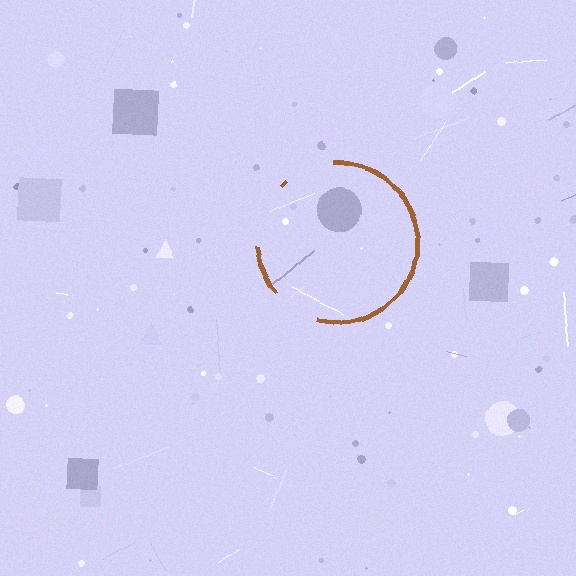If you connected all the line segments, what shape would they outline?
They would outline a circle.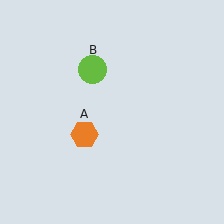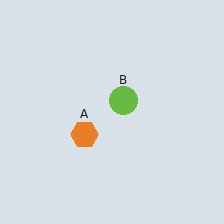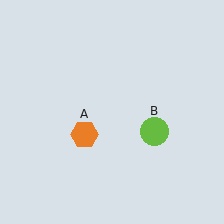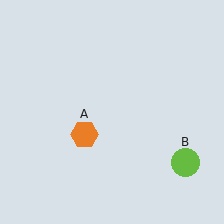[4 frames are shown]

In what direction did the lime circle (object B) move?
The lime circle (object B) moved down and to the right.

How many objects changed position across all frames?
1 object changed position: lime circle (object B).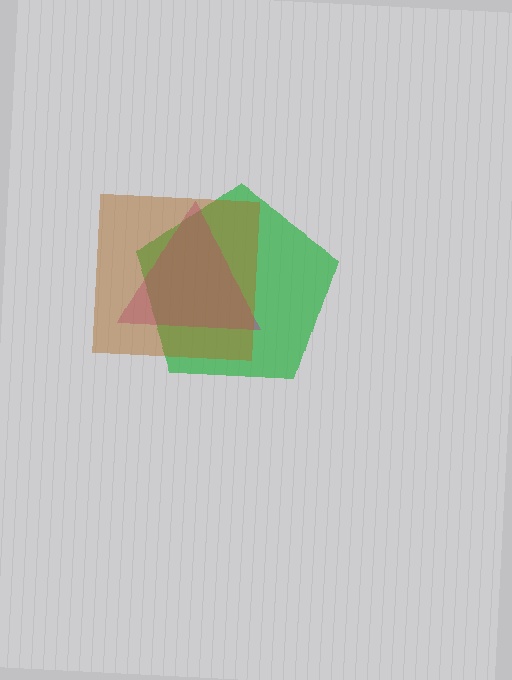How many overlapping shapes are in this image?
There are 3 overlapping shapes in the image.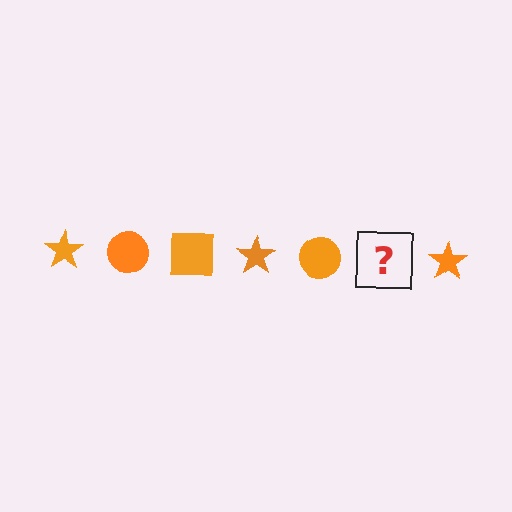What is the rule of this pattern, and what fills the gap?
The rule is that the pattern cycles through star, circle, square shapes in orange. The gap should be filled with an orange square.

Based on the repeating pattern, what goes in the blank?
The blank should be an orange square.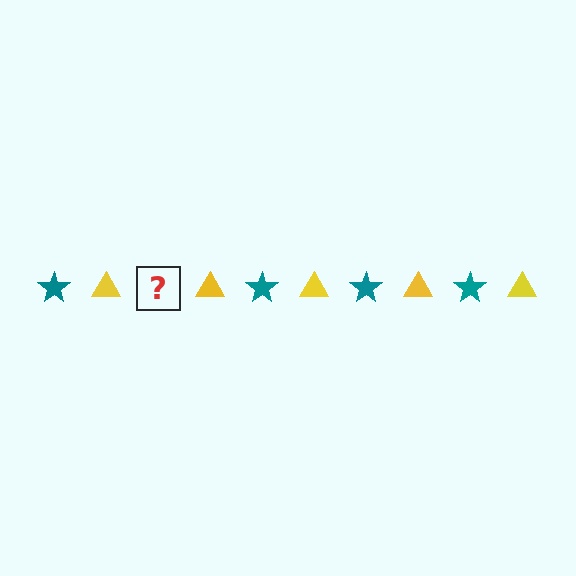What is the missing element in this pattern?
The missing element is a teal star.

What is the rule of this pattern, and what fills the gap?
The rule is that the pattern alternates between teal star and yellow triangle. The gap should be filled with a teal star.